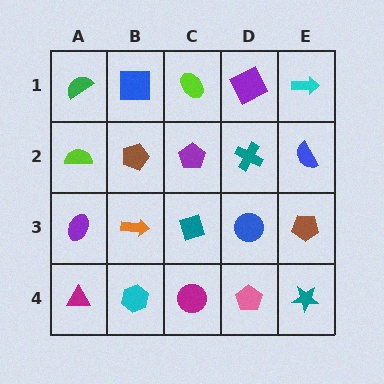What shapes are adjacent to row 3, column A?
A lime semicircle (row 2, column A), a magenta triangle (row 4, column A), an orange arrow (row 3, column B).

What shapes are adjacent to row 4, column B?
An orange arrow (row 3, column B), a magenta triangle (row 4, column A), a magenta circle (row 4, column C).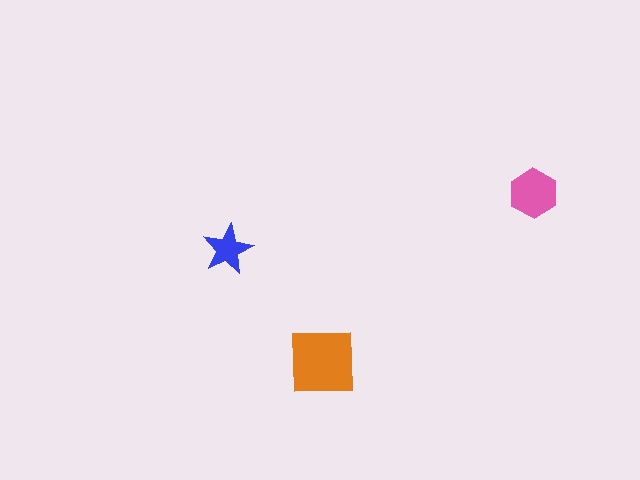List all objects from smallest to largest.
The blue star, the pink hexagon, the orange square.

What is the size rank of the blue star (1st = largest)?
3rd.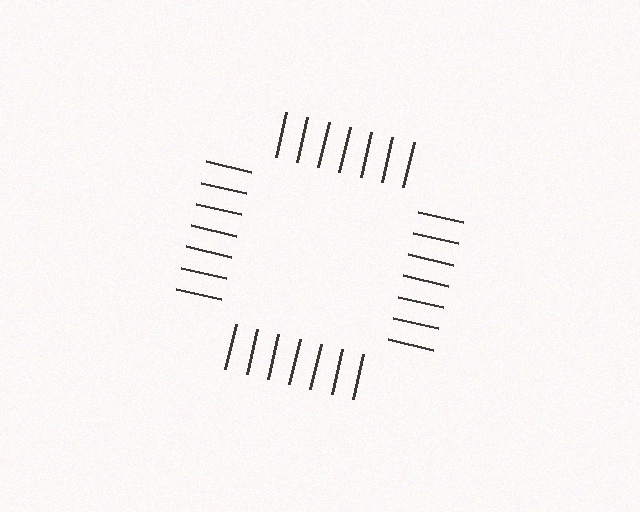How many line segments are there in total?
28 — 7 along each of the 4 edges.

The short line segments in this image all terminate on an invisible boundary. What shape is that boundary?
An illusory square — the line segments terminate on its edges but no continuous stroke is drawn.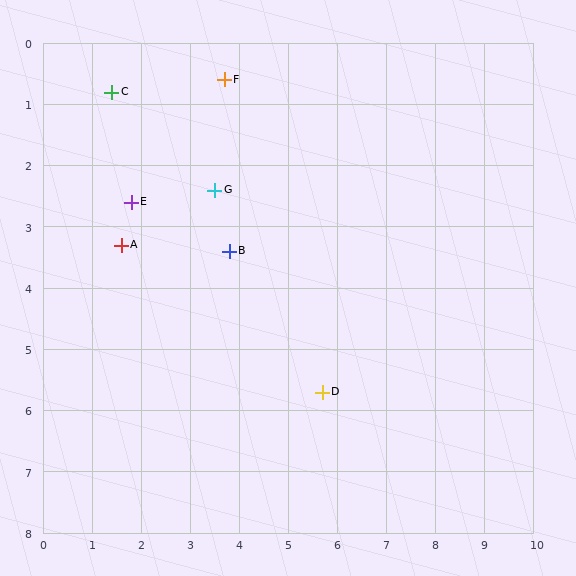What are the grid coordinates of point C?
Point C is at approximately (1.4, 0.8).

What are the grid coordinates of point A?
Point A is at approximately (1.6, 3.3).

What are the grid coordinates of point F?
Point F is at approximately (3.7, 0.6).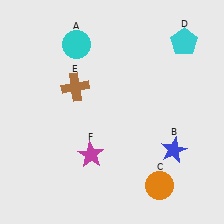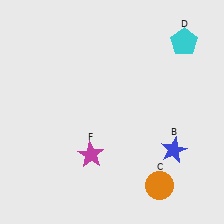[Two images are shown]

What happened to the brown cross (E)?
The brown cross (E) was removed in Image 2. It was in the top-left area of Image 1.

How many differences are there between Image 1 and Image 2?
There are 2 differences between the two images.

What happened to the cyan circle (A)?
The cyan circle (A) was removed in Image 2. It was in the top-left area of Image 1.